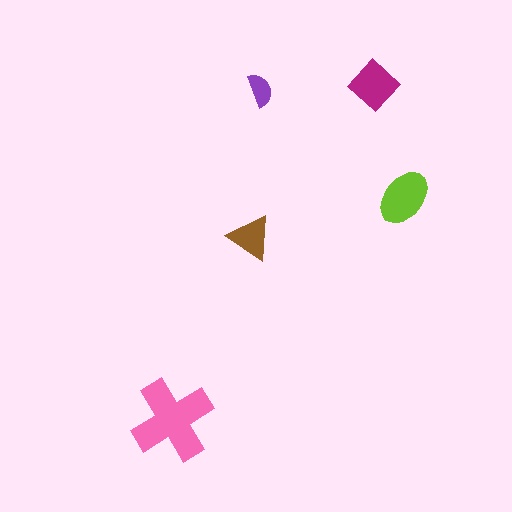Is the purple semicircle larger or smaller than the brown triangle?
Smaller.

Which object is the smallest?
The purple semicircle.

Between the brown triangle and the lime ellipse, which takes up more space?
The lime ellipse.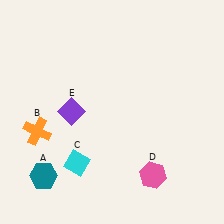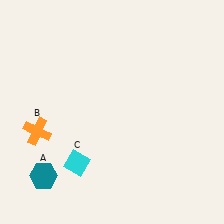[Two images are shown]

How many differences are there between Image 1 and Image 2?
There are 2 differences between the two images.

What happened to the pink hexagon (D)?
The pink hexagon (D) was removed in Image 2. It was in the bottom-right area of Image 1.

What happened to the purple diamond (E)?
The purple diamond (E) was removed in Image 2. It was in the top-left area of Image 1.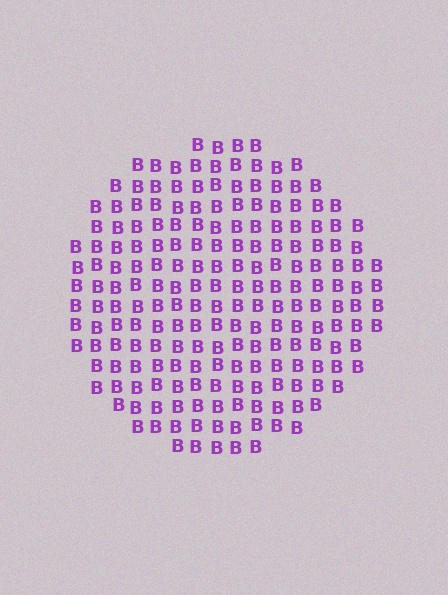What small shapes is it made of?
It is made of small letter B's.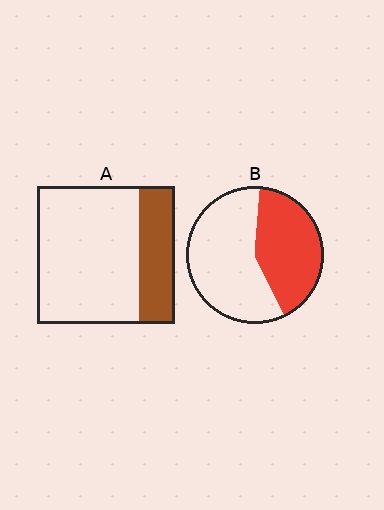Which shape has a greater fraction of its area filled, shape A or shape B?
Shape B.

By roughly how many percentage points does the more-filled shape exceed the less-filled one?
By roughly 15 percentage points (B over A).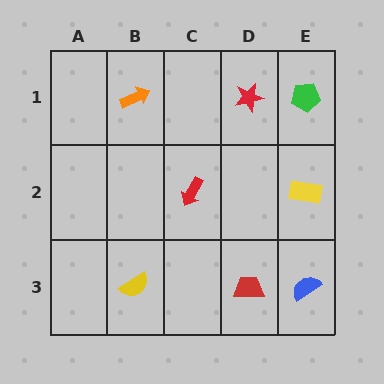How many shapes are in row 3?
3 shapes.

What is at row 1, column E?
A green pentagon.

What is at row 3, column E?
A blue semicircle.